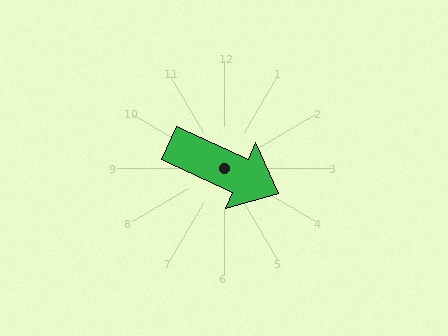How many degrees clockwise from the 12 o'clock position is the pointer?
Approximately 115 degrees.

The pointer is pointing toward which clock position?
Roughly 4 o'clock.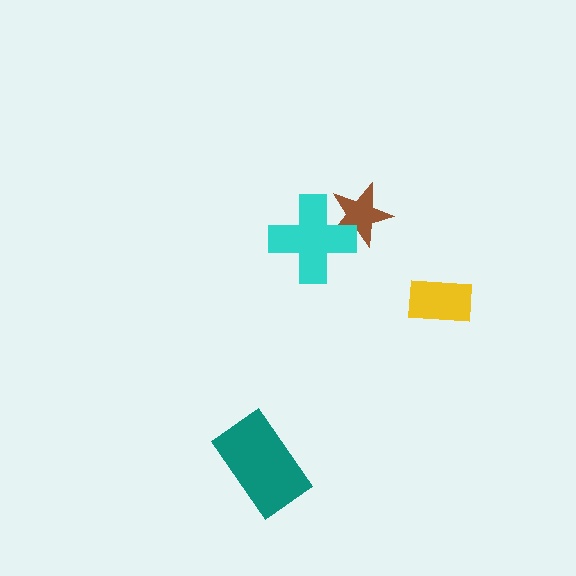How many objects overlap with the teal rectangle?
0 objects overlap with the teal rectangle.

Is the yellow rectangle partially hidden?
No, no other shape covers it.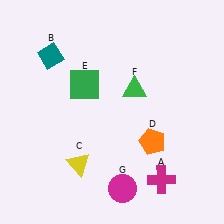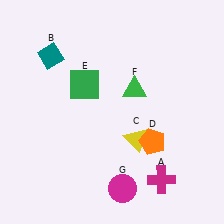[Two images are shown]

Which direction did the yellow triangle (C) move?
The yellow triangle (C) moved right.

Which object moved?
The yellow triangle (C) moved right.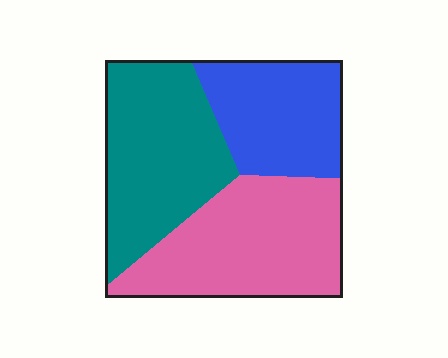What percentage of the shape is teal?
Teal covers about 35% of the shape.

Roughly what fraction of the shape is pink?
Pink covers about 40% of the shape.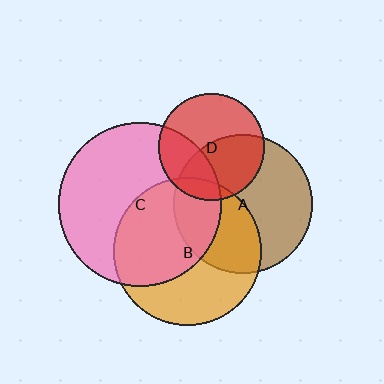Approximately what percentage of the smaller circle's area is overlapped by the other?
Approximately 10%.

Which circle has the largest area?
Circle C (pink).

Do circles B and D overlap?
Yes.